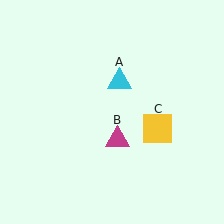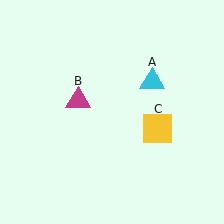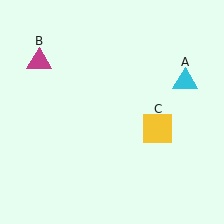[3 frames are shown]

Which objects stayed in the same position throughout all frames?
Yellow square (object C) remained stationary.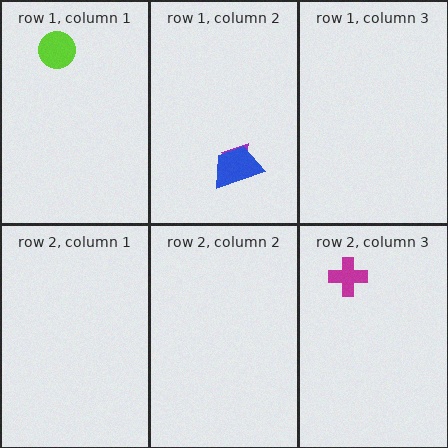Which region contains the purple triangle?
The row 1, column 2 region.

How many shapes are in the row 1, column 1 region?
1.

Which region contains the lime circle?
The row 1, column 1 region.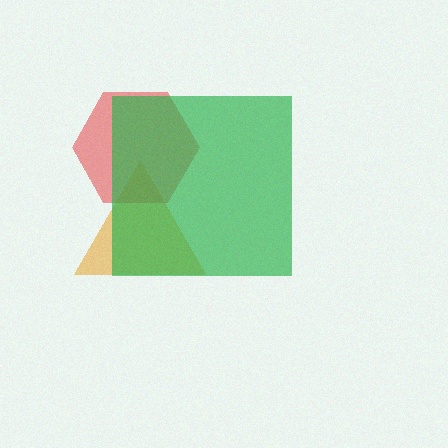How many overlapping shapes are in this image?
There are 3 overlapping shapes in the image.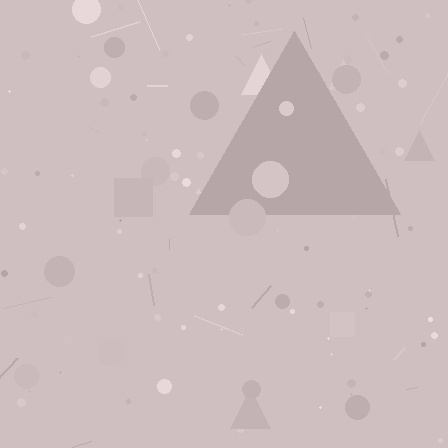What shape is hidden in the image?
A triangle is hidden in the image.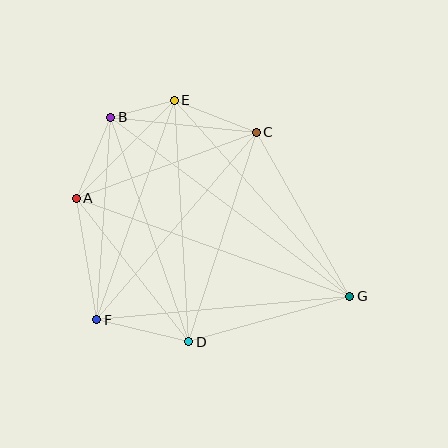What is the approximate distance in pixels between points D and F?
The distance between D and F is approximately 95 pixels.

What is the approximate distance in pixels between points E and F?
The distance between E and F is approximately 233 pixels.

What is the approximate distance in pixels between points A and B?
The distance between A and B is approximately 88 pixels.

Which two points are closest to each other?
Points B and E are closest to each other.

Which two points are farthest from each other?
Points B and G are farthest from each other.